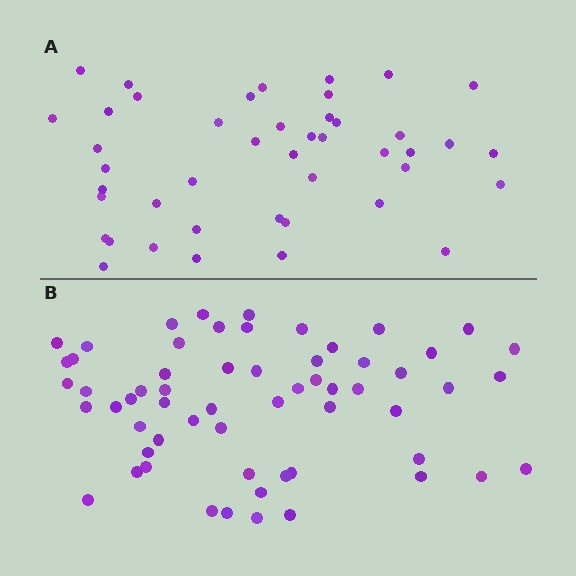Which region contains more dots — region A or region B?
Region B (the bottom region) has more dots.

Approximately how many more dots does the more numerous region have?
Region B has approximately 15 more dots than region A.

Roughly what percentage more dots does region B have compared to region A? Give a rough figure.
About 35% more.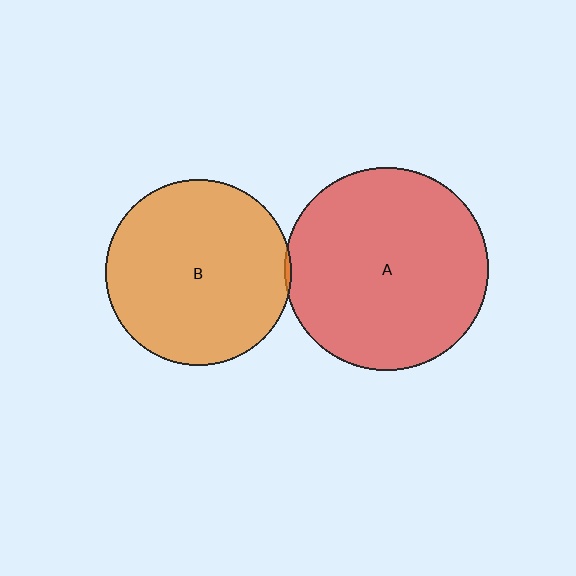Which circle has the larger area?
Circle A (red).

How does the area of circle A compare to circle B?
Approximately 1.2 times.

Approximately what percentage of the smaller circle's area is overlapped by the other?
Approximately 5%.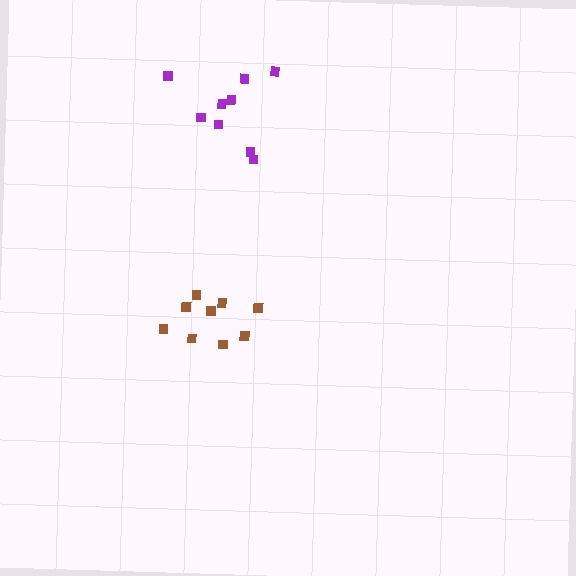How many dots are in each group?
Group 1: 9 dots, Group 2: 9 dots (18 total).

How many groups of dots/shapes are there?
There are 2 groups.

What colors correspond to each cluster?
The clusters are colored: brown, purple.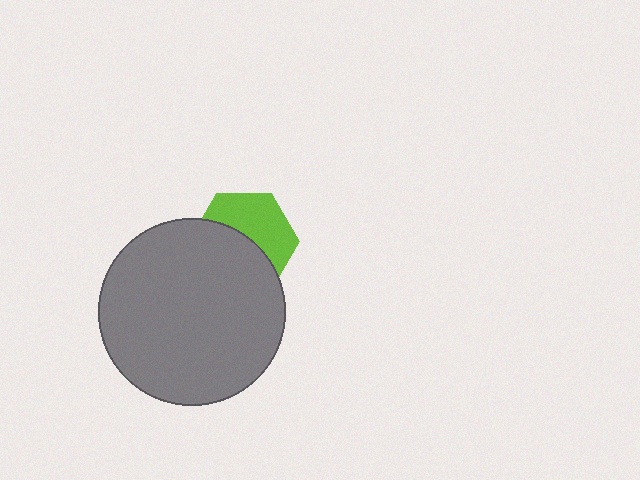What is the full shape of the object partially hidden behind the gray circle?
The partially hidden object is a lime hexagon.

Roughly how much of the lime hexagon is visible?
About half of it is visible (roughly 48%).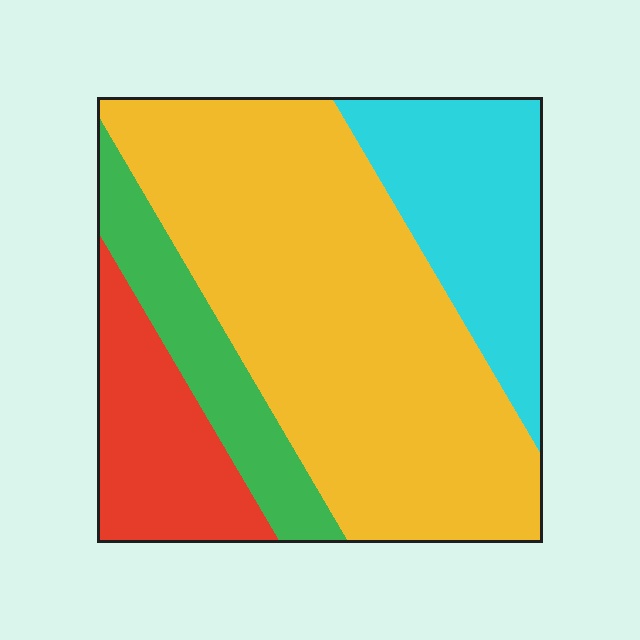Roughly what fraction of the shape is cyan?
Cyan covers 19% of the shape.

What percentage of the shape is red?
Red covers 14% of the shape.